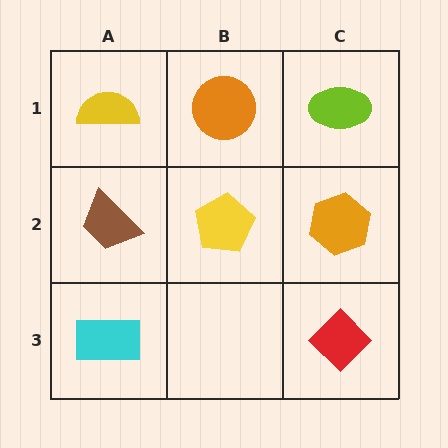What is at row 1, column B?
An orange circle.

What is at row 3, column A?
A cyan rectangle.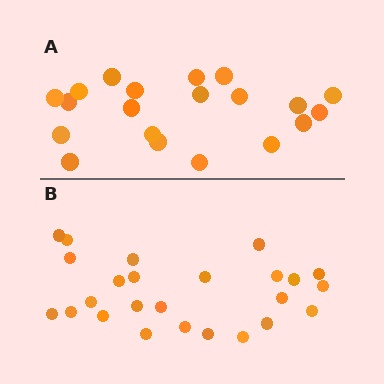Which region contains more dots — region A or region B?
Region B (the bottom region) has more dots.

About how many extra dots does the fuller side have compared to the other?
Region B has about 5 more dots than region A.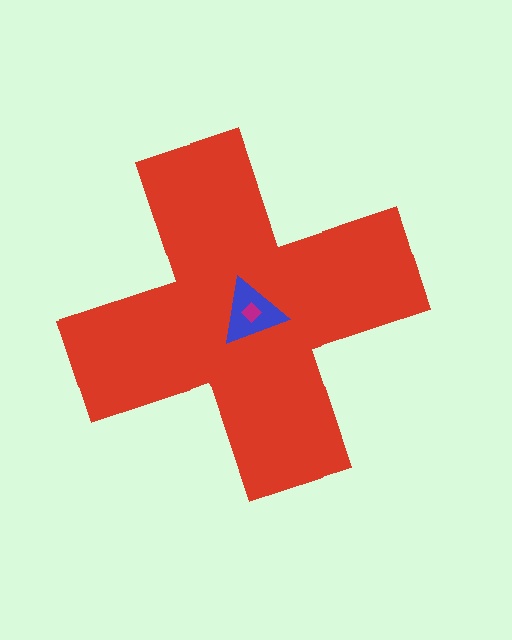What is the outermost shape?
The red cross.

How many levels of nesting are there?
3.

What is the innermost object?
The magenta diamond.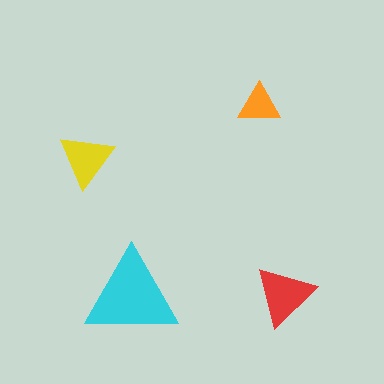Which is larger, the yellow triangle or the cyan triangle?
The cyan one.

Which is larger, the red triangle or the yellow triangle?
The red one.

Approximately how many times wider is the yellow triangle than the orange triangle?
About 1.5 times wider.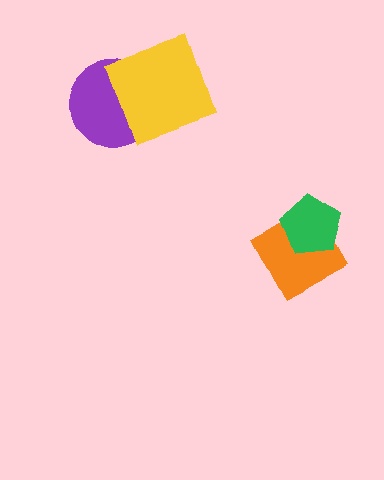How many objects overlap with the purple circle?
1 object overlaps with the purple circle.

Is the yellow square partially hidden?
No, no other shape covers it.